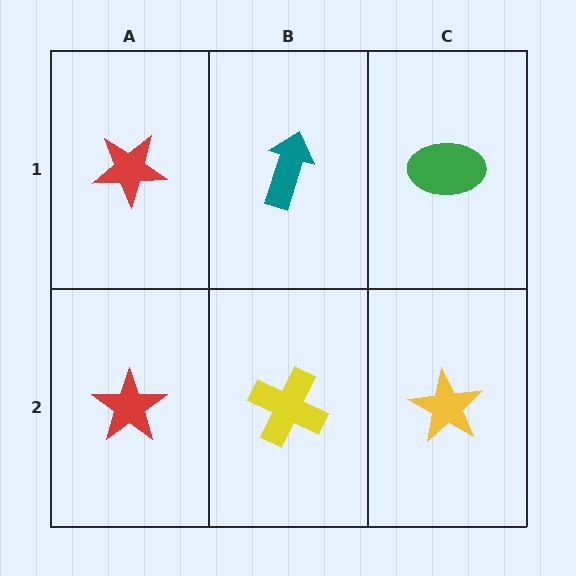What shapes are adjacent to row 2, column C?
A green ellipse (row 1, column C), a yellow cross (row 2, column B).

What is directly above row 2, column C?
A green ellipse.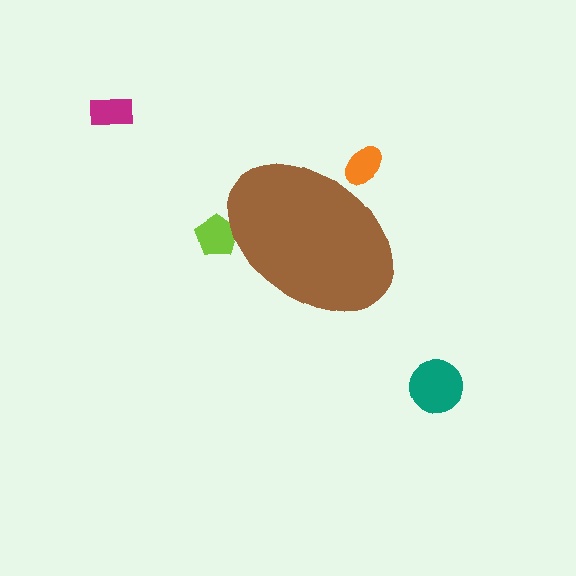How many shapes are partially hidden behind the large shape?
2 shapes are partially hidden.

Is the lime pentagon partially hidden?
Yes, the lime pentagon is partially hidden behind the brown ellipse.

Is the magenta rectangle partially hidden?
No, the magenta rectangle is fully visible.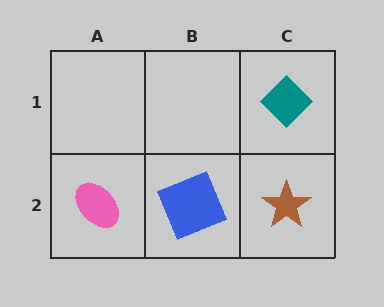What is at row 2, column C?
A brown star.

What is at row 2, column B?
A blue square.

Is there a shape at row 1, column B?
No, that cell is empty.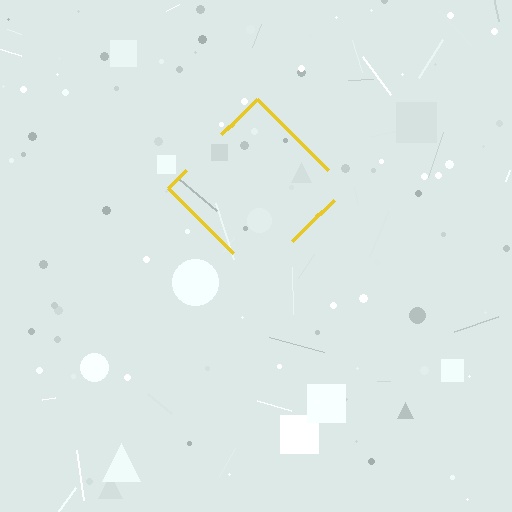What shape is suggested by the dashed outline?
The dashed outline suggests a diamond.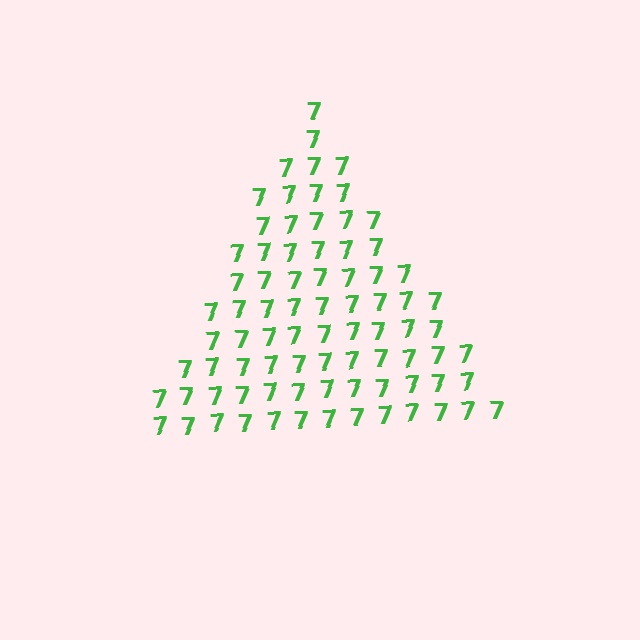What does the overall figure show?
The overall figure shows a triangle.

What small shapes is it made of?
It is made of small digit 7's.